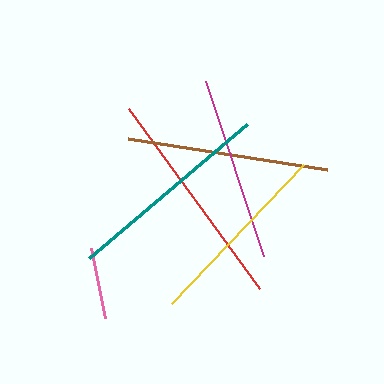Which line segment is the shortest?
The pink line is the shortest at approximately 71 pixels.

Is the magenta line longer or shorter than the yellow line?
The yellow line is longer than the magenta line.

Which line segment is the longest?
The red line is the longest at approximately 222 pixels.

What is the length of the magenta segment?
The magenta segment is approximately 185 pixels long.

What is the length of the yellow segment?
The yellow segment is approximately 192 pixels long.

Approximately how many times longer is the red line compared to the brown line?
The red line is approximately 1.1 times the length of the brown line.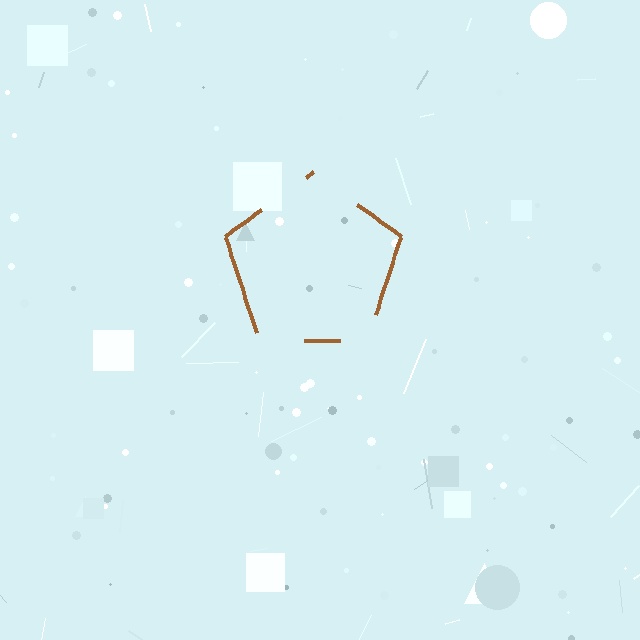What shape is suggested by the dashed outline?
The dashed outline suggests a pentagon.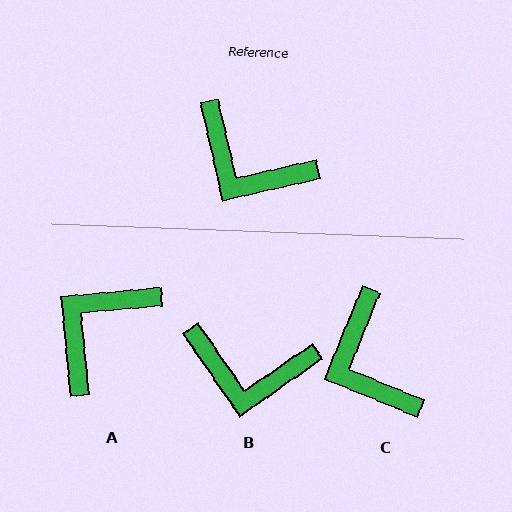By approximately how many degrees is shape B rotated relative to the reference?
Approximately 22 degrees counter-clockwise.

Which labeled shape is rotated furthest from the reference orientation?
A, about 98 degrees away.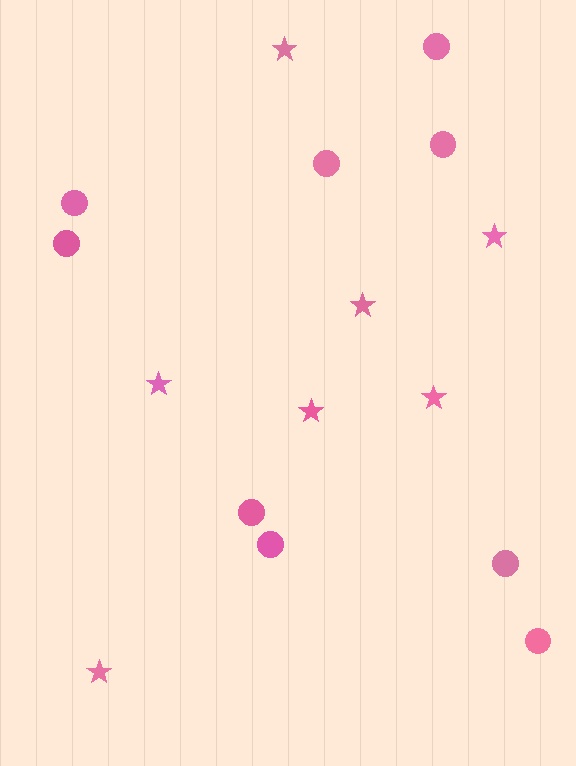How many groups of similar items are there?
There are 2 groups: one group of stars (7) and one group of circles (9).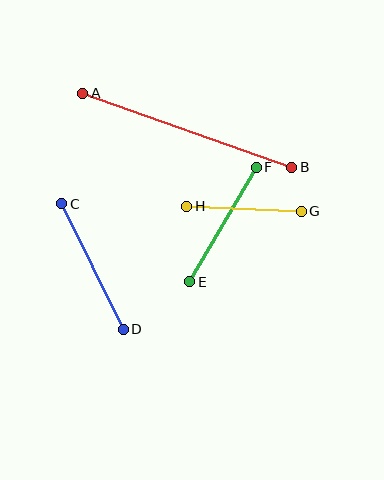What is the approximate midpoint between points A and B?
The midpoint is at approximately (187, 130) pixels.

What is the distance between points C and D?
The distance is approximately 140 pixels.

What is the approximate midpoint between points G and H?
The midpoint is at approximately (244, 209) pixels.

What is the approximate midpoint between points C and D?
The midpoint is at approximately (92, 266) pixels.